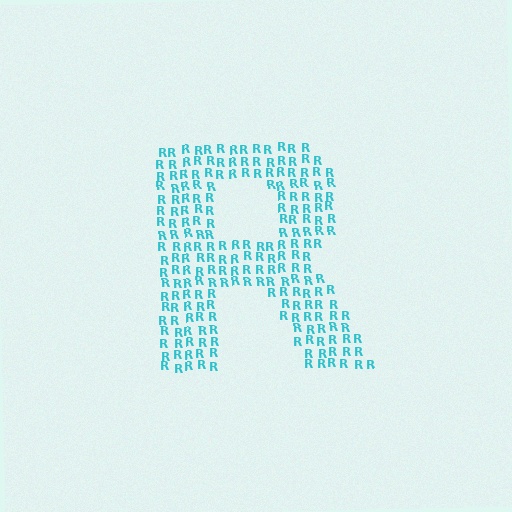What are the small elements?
The small elements are letter R's.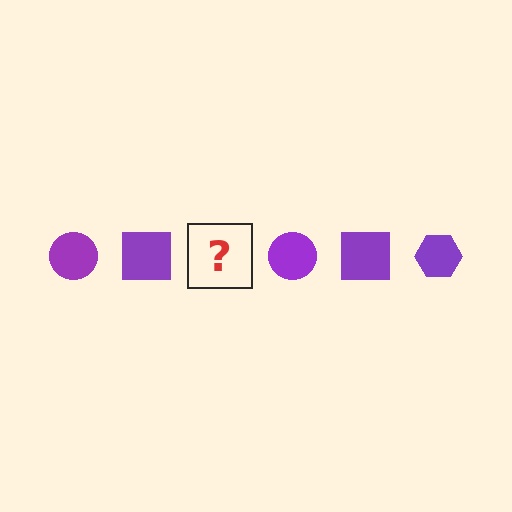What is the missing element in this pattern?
The missing element is a purple hexagon.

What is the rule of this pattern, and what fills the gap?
The rule is that the pattern cycles through circle, square, hexagon shapes in purple. The gap should be filled with a purple hexagon.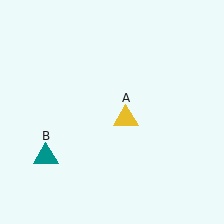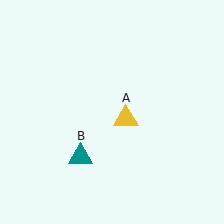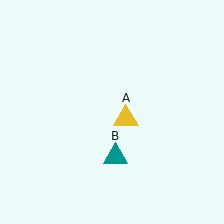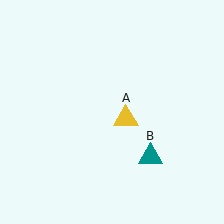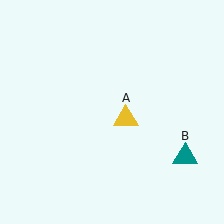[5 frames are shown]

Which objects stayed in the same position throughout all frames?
Yellow triangle (object A) remained stationary.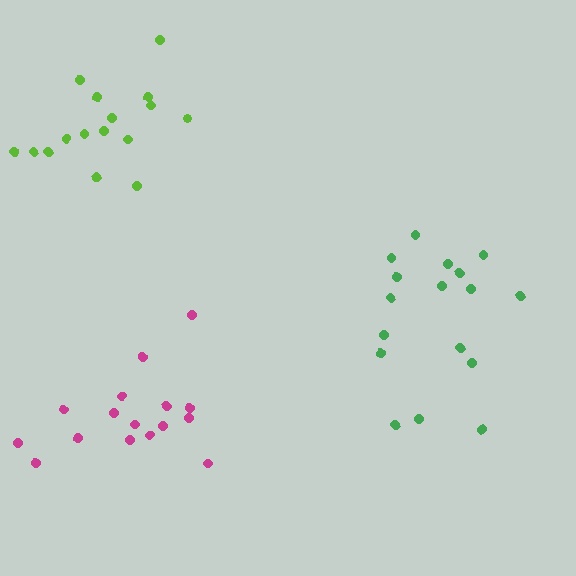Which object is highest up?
The lime cluster is topmost.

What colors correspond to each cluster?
The clusters are colored: green, lime, magenta.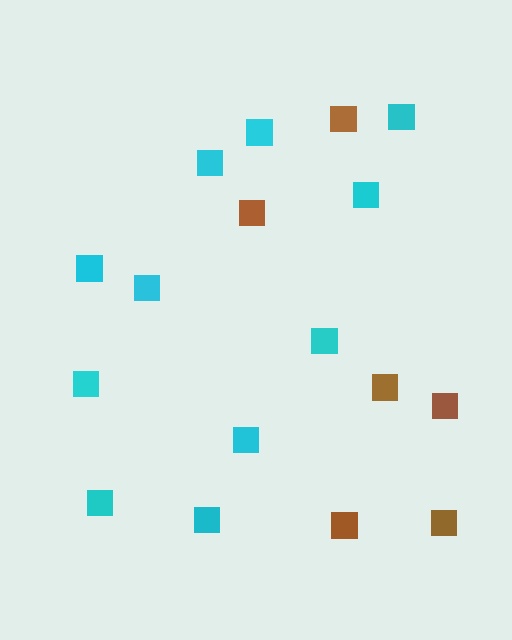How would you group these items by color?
There are 2 groups: one group of brown squares (6) and one group of cyan squares (11).